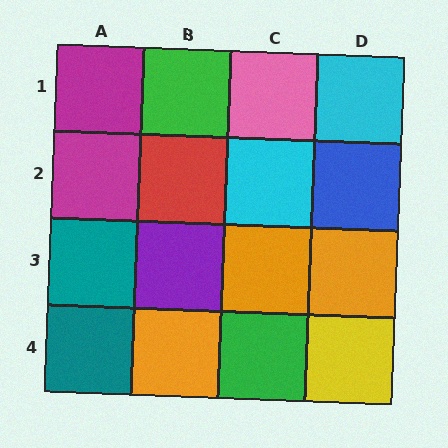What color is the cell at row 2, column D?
Blue.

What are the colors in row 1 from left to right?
Magenta, green, pink, cyan.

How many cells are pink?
1 cell is pink.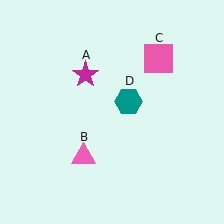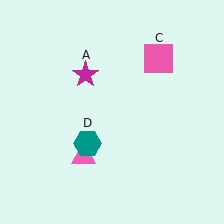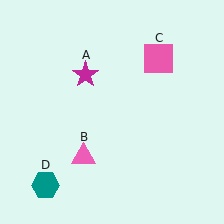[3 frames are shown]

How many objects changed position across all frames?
1 object changed position: teal hexagon (object D).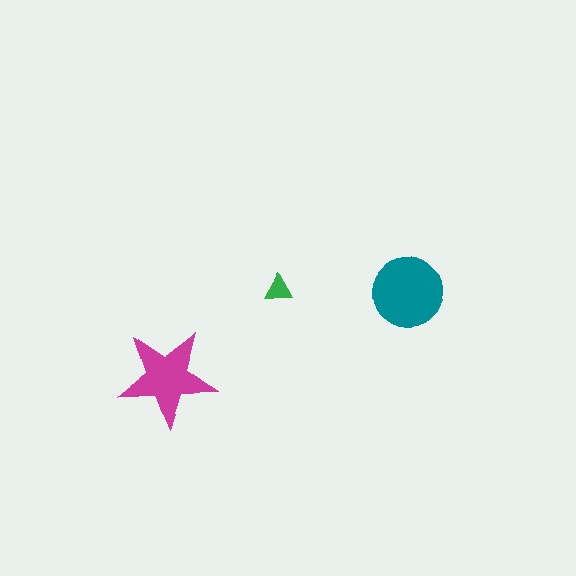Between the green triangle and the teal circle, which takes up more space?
The teal circle.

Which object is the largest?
The teal circle.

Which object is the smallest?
The green triangle.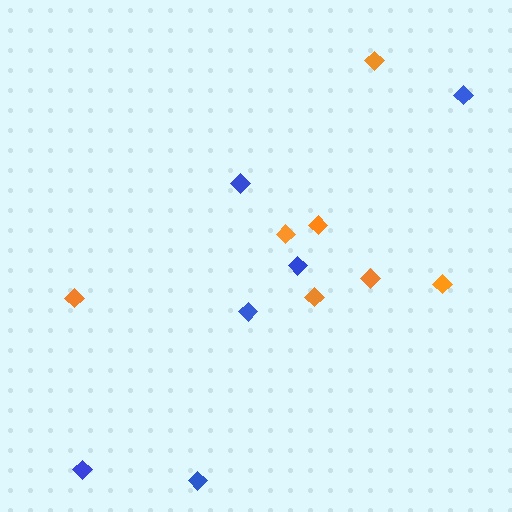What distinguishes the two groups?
There are 2 groups: one group of blue diamonds (6) and one group of orange diamonds (7).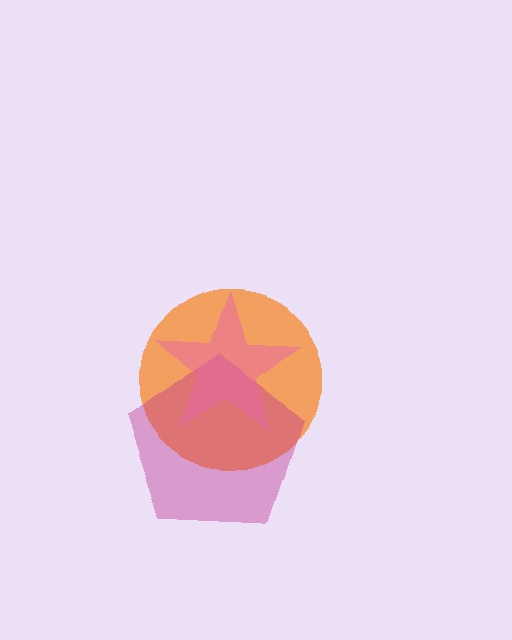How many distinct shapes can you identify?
There are 3 distinct shapes: an orange circle, a magenta pentagon, a pink star.